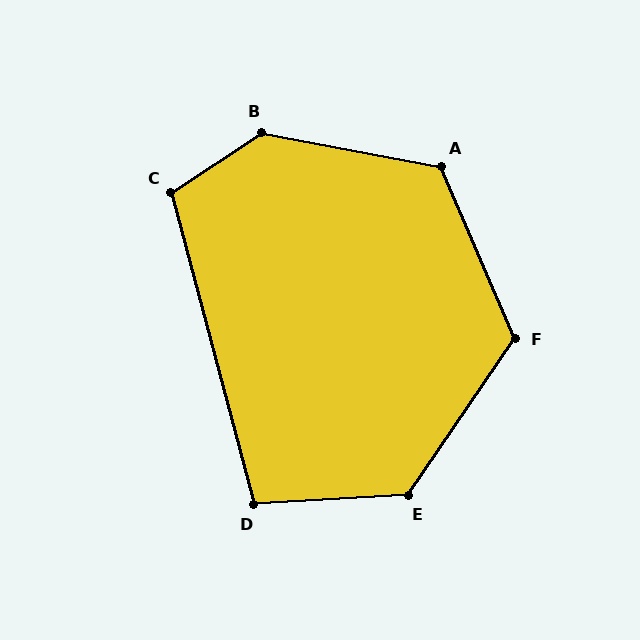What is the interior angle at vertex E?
Approximately 128 degrees (obtuse).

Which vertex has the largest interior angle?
B, at approximately 136 degrees.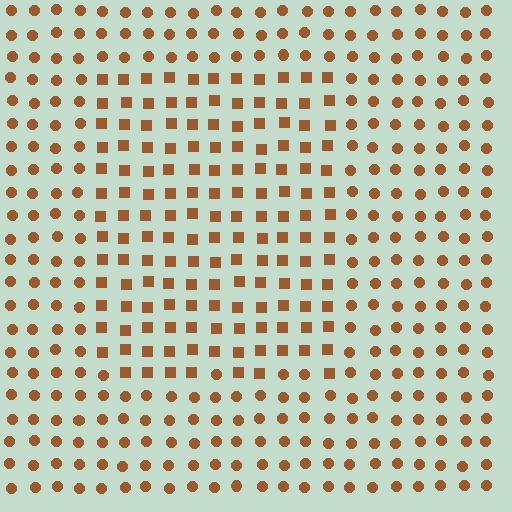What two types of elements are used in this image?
The image uses squares inside the rectangle region and circles outside it.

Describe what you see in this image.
The image is filled with small brown elements arranged in a uniform grid. A rectangle-shaped region contains squares, while the surrounding area contains circles. The boundary is defined purely by the change in element shape.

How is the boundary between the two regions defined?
The boundary is defined by a change in element shape: squares inside vs. circles outside. All elements share the same color and spacing.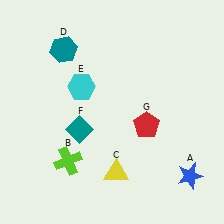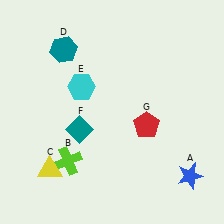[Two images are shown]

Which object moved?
The yellow triangle (C) moved left.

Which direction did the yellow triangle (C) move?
The yellow triangle (C) moved left.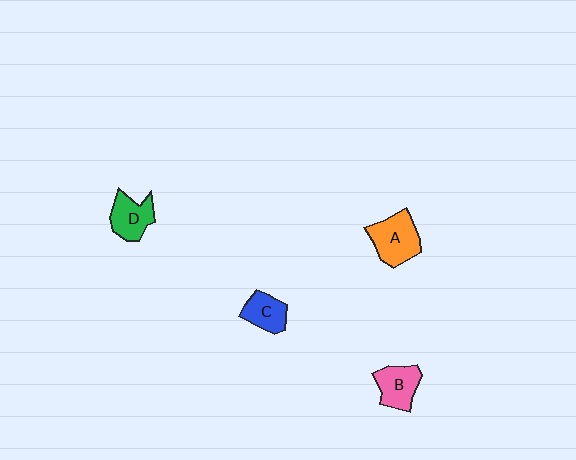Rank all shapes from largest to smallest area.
From largest to smallest: A (orange), B (pink), D (green), C (blue).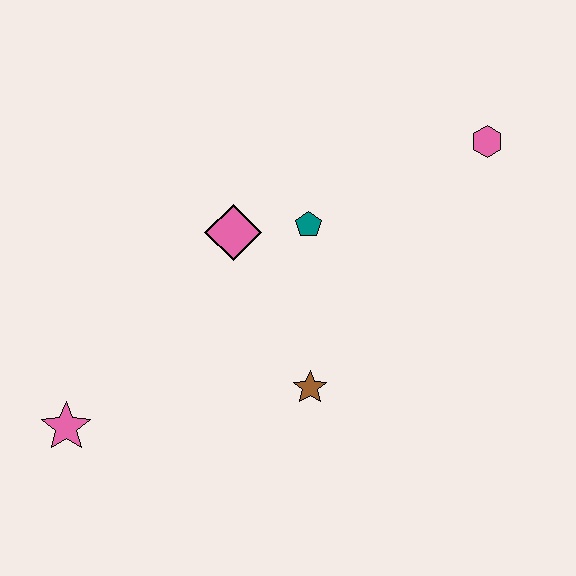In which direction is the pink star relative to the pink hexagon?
The pink star is to the left of the pink hexagon.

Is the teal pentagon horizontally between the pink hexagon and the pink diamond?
Yes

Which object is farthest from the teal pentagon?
The pink star is farthest from the teal pentagon.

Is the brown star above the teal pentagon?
No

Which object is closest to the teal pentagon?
The pink diamond is closest to the teal pentagon.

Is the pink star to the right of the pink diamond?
No